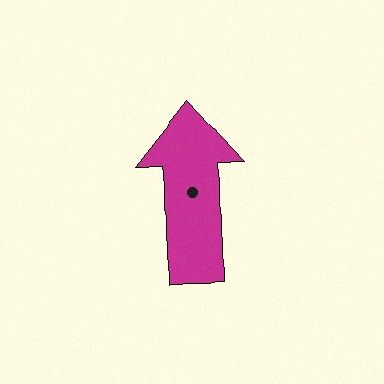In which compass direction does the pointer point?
North.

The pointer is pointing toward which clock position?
Roughly 12 o'clock.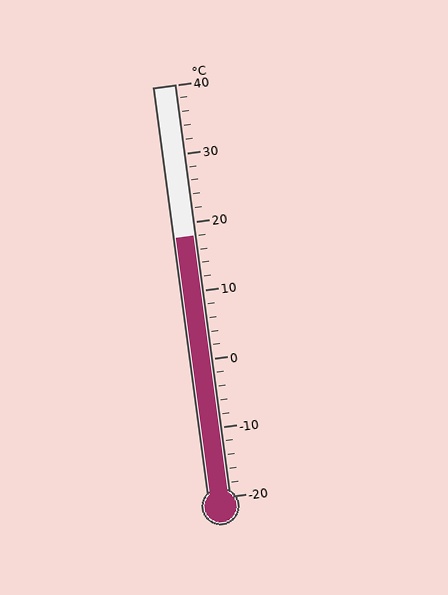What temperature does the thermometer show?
The thermometer shows approximately 18°C.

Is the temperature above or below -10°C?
The temperature is above -10°C.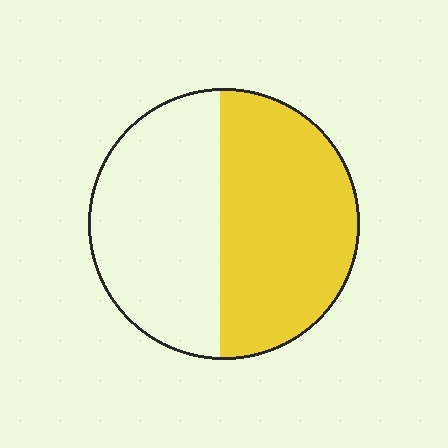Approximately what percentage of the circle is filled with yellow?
Approximately 50%.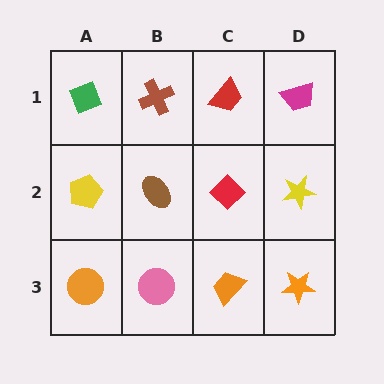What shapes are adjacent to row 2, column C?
A red trapezoid (row 1, column C), an orange trapezoid (row 3, column C), a brown ellipse (row 2, column B), a yellow star (row 2, column D).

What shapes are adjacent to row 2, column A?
A green diamond (row 1, column A), an orange circle (row 3, column A), a brown ellipse (row 2, column B).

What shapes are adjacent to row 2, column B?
A brown cross (row 1, column B), a pink circle (row 3, column B), a yellow pentagon (row 2, column A), a red diamond (row 2, column C).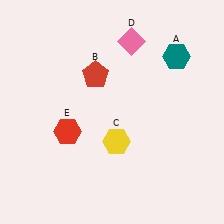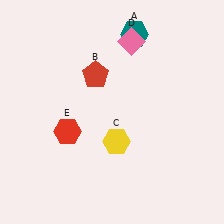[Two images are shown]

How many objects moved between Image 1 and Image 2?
1 object moved between the two images.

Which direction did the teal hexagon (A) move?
The teal hexagon (A) moved left.